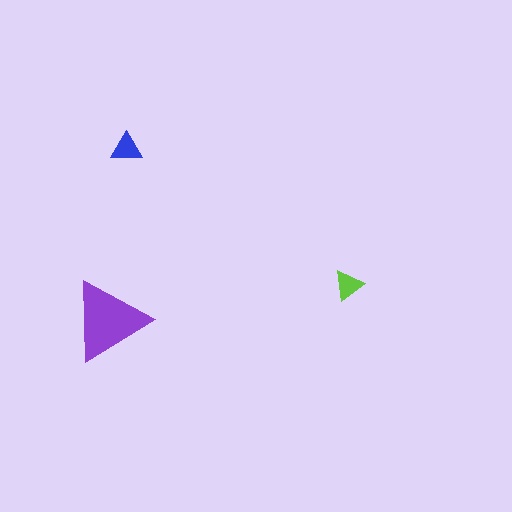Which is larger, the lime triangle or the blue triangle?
The blue one.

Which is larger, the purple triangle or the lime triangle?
The purple one.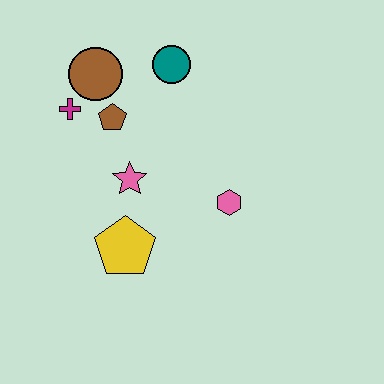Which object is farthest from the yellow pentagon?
The teal circle is farthest from the yellow pentagon.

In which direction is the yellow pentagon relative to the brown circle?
The yellow pentagon is below the brown circle.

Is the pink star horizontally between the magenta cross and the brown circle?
No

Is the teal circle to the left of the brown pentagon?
No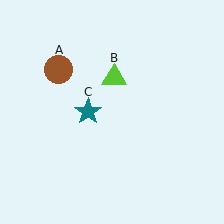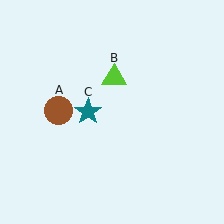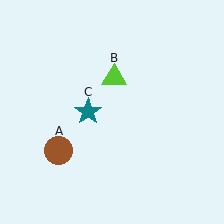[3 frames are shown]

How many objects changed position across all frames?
1 object changed position: brown circle (object A).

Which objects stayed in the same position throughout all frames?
Lime triangle (object B) and teal star (object C) remained stationary.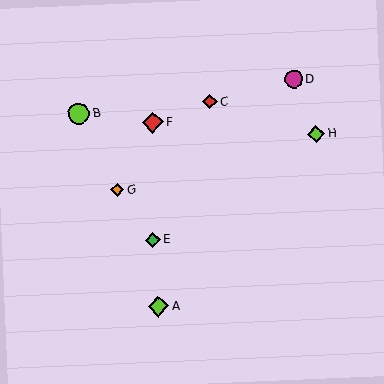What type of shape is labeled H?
Shape H is a lime diamond.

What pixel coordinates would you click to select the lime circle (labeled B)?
Click at (79, 114) to select the lime circle B.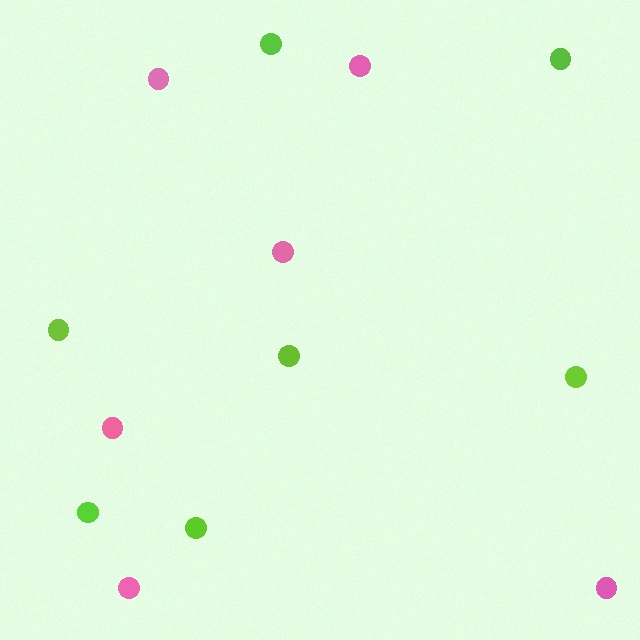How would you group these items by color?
There are 2 groups: one group of lime circles (7) and one group of pink circles (6).